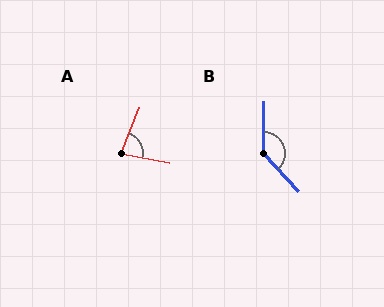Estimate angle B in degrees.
Approximately 136 degrees.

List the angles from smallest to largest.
A (77°), B (136°).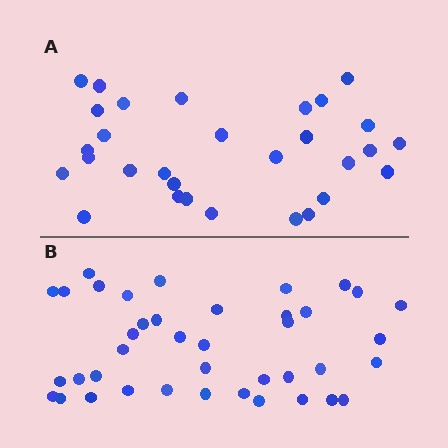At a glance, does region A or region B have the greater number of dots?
Region B (the bottom region) has more dots.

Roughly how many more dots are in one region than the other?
Region B has roughly 10 or so more dots than region A.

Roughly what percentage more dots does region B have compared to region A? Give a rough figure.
About 35% more.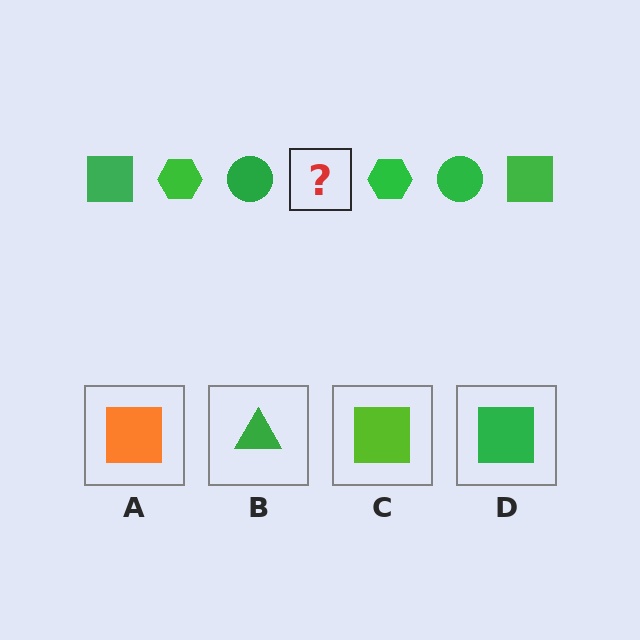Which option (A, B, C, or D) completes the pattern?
D.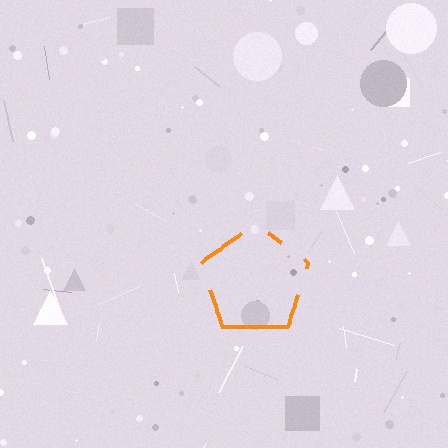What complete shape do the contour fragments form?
The contour fragments form a pentagon.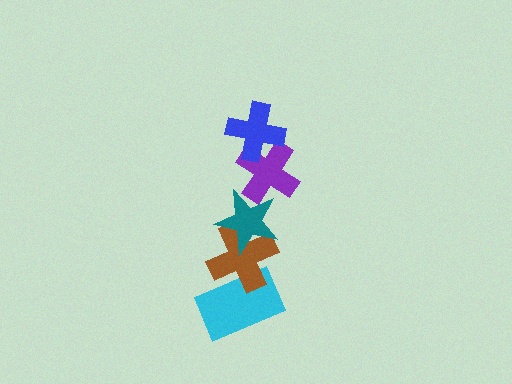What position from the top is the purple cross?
The purple cross is 2nd from the top.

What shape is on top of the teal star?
The purple cross is on top of the teal star.